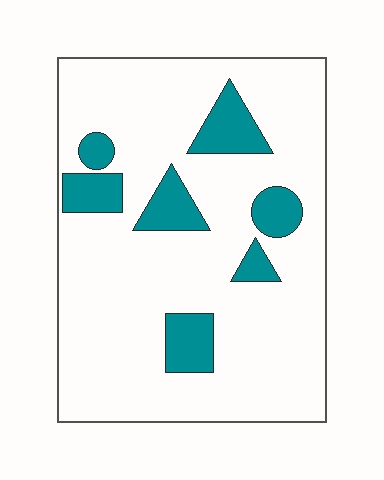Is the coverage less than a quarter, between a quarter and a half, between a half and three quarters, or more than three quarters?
Less than a quarter.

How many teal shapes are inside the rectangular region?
7.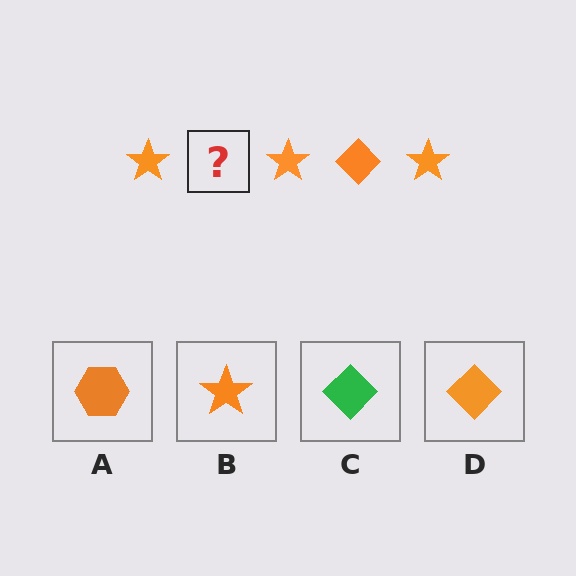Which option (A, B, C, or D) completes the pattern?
D.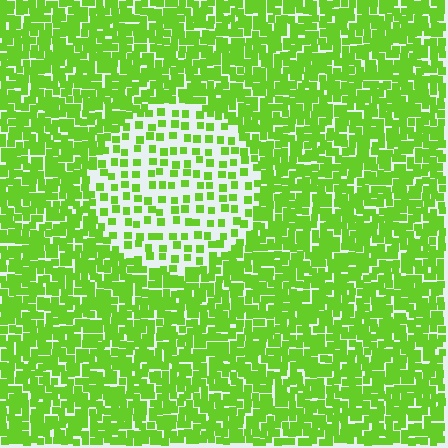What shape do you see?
I see a circle.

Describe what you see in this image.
The image contains small lime elements arranged at two different densities. A circle-shaped region is visible where the elements are less densely packed than the surrounding area.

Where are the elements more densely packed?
The elements are more densely packed outside the circle boundary.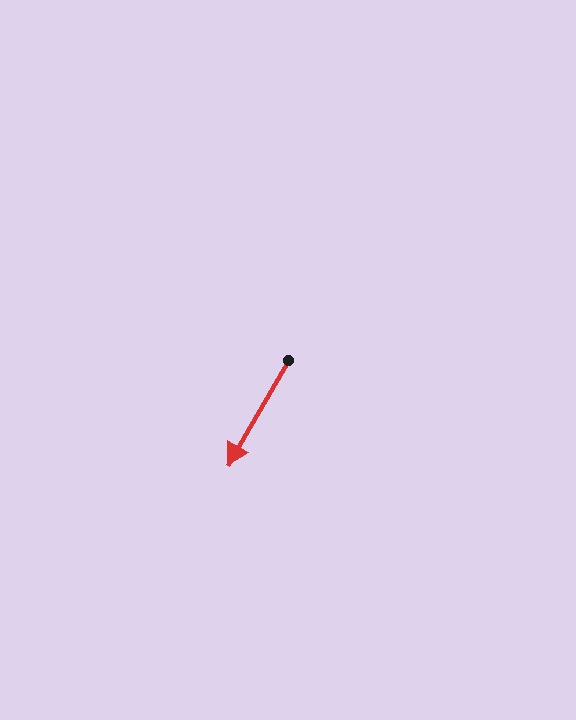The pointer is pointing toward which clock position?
Roughly 7 o'clock.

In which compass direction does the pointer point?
Southwest.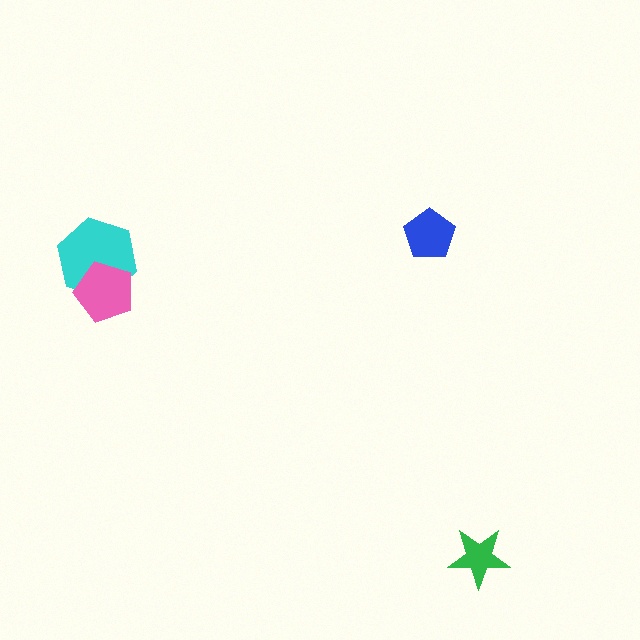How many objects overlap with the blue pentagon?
0 objects overlap with the blue pentagon.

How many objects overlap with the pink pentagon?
1 object overlaps with the pink pentagon.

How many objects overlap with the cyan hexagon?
1 object overlaps with the cyan hexagon.